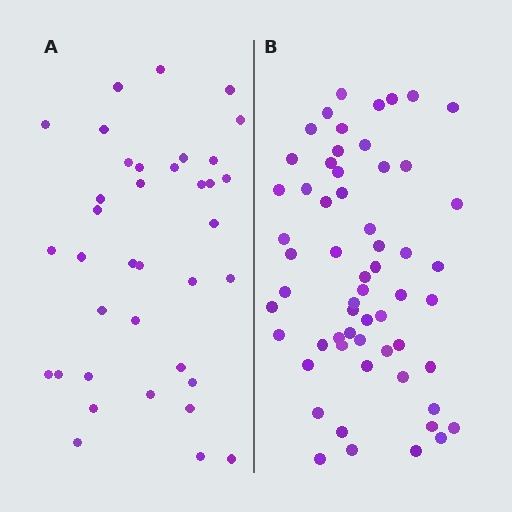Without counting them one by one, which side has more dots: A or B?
Region B (the right region) has more dots.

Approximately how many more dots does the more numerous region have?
Region B has approximately 20 more dots than region A.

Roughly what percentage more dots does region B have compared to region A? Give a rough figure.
About 60% more.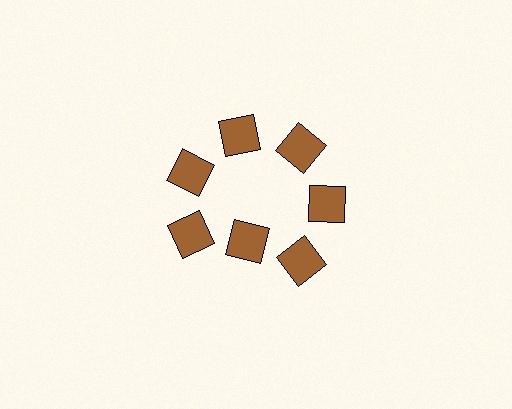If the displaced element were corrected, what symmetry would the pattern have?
It would have 7-fold rotational symmetry — the pattern would map onto itself every 51 degrees.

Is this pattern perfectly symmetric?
No. The 7 brown squares are arranged in a ring, but one element near the 6 o'clock position is pulled inward toward the center, breaking the 7-fold rotational symmetry.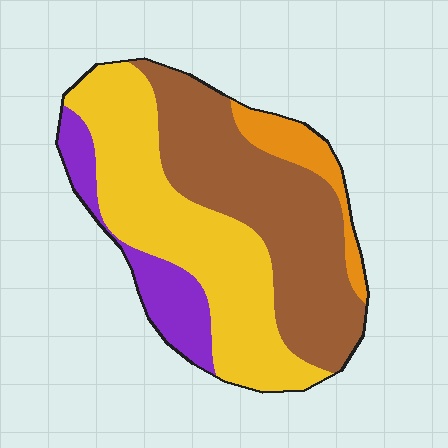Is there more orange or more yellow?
Yellow.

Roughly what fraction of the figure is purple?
Purple takes up about one eighth (1/8) of the figure.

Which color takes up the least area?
Orange, at roughly 10%.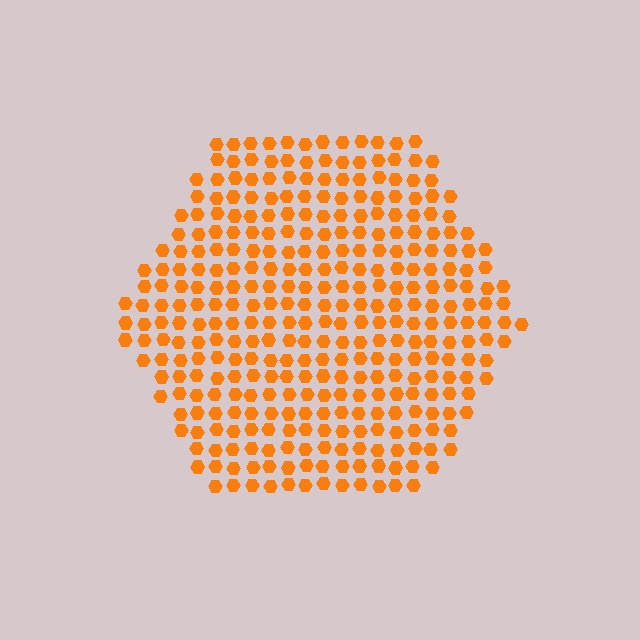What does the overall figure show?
The overall figure shows a hexagon.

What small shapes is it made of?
It is made of small hexagons.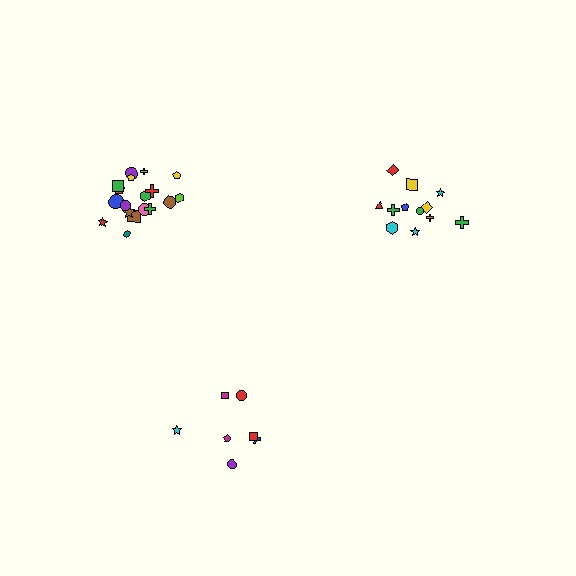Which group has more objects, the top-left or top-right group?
The top-left group.